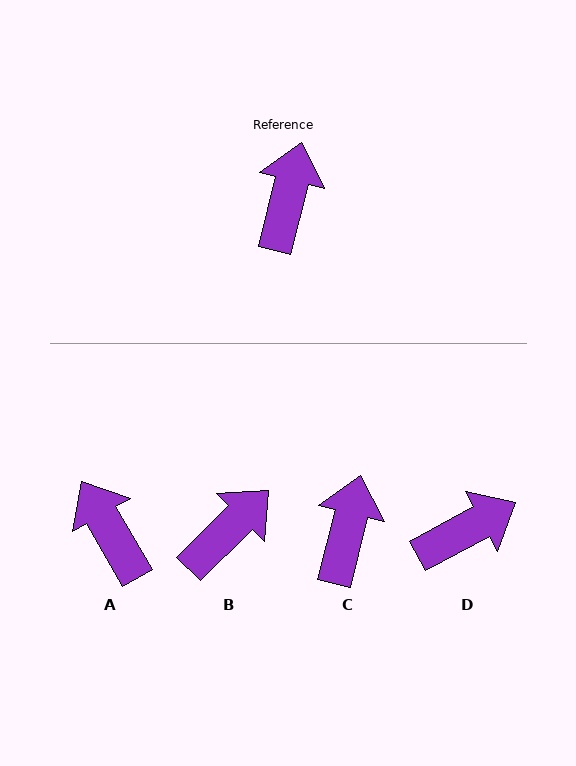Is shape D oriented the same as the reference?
No, it is off by about 48 degrees.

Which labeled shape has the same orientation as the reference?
C.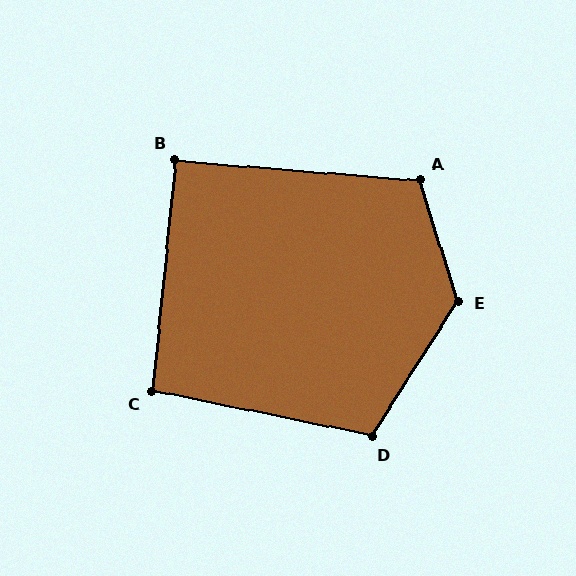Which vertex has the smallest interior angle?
B, at approximately 91 degrees.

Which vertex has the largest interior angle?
E, at approximately 130 degrees.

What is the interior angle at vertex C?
Approximately 96 degrees (obtuse).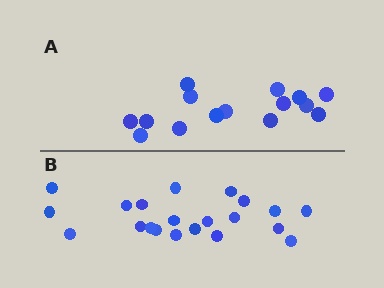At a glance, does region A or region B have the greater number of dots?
Region B (the bottom region) has more dots.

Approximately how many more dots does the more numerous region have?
Region B has about 6 more dots than region A.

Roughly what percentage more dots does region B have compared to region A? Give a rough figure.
About 40% more.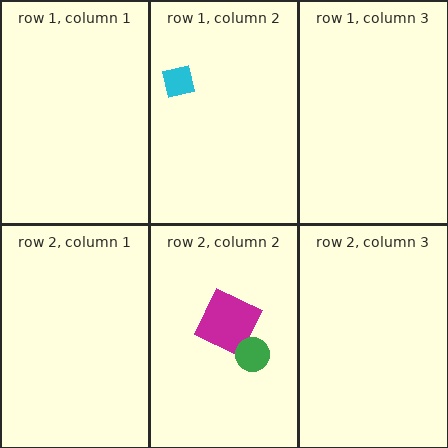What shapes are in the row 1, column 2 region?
The cyan square.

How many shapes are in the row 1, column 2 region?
1.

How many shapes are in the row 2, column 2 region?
2.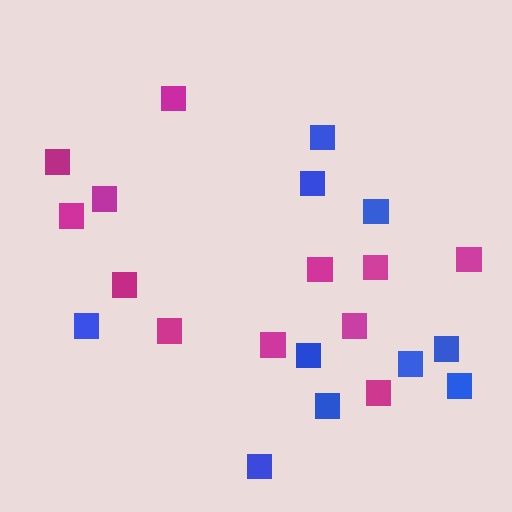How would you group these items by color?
There are 2 groups: one group of magenta squares (12) and one group of blue squares (10).